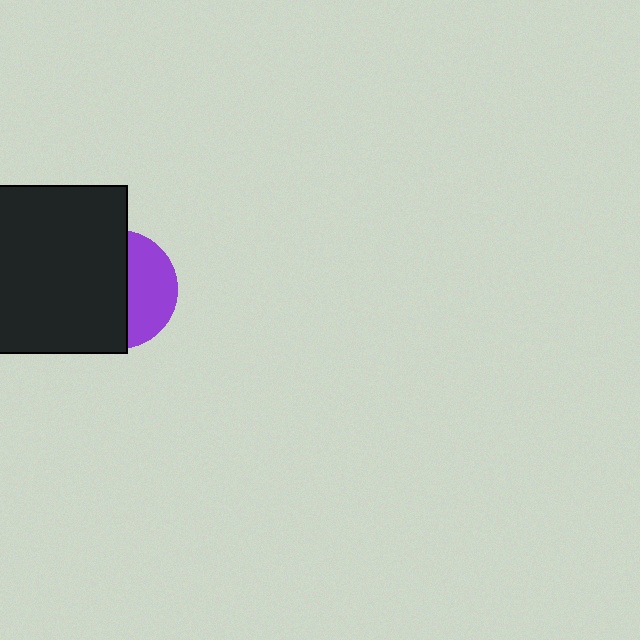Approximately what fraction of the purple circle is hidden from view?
Roughly 60% of the purple circle is hidden behind the black square.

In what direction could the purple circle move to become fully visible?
The purple circle could move right. That would shift it out from behind the black square entirely.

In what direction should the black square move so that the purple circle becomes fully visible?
The black square should move left. That is the shortest direction to clear the overlap and leave the purple circle fully visible.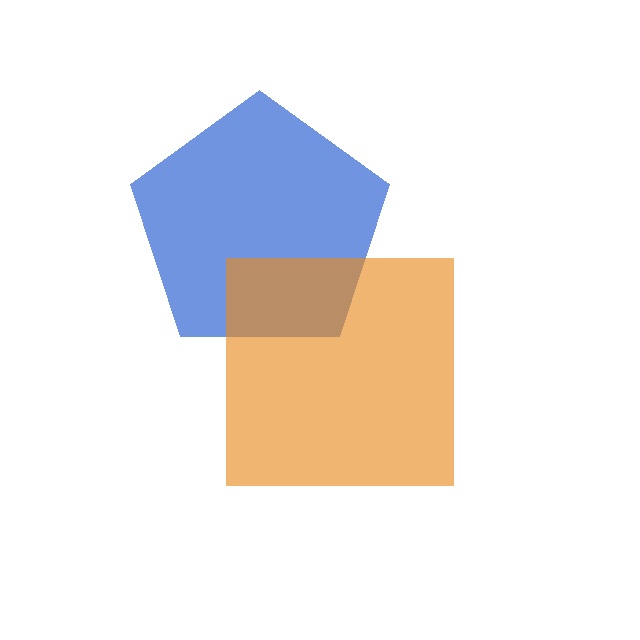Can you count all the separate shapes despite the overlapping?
Yes, there are 2 separate shapes.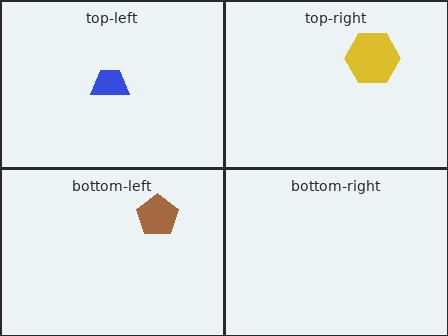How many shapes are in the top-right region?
1.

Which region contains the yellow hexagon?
The top-right region.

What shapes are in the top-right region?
The yellow hexagon.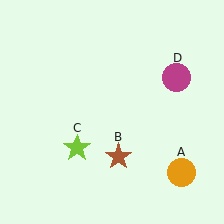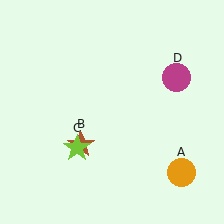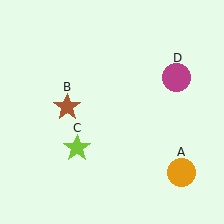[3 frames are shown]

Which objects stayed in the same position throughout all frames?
Orange circle (object A) and lime star (object C) and magenta circle (object D) remained stationary.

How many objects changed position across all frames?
1 object changed position: brown star (object B).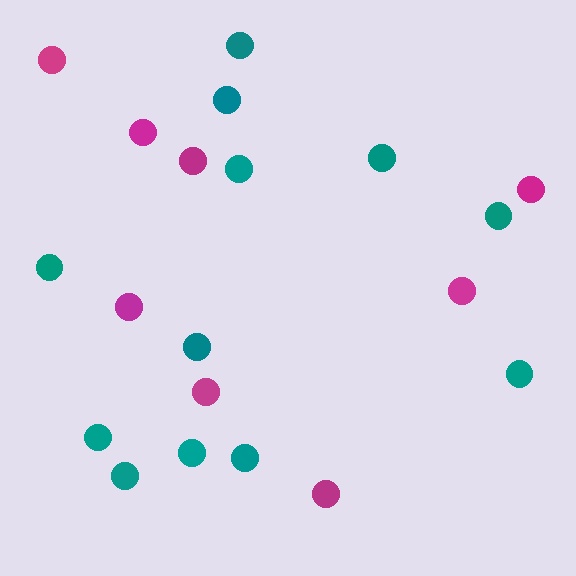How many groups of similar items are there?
There are 2 groups: one group of magenta circles (8) and one group of teal circles (12).